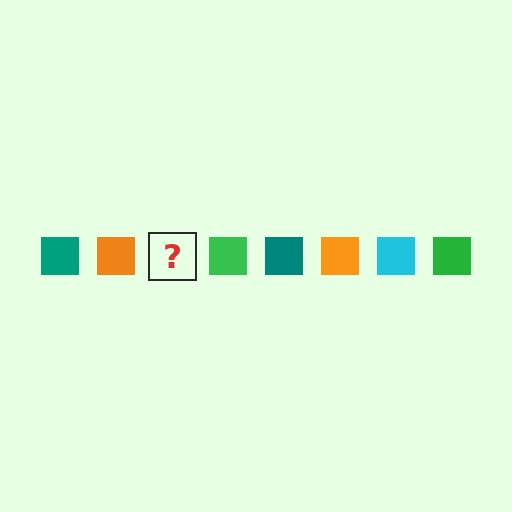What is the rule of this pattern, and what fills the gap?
The rule is that the pattern cycles through teal, orange, cyan, green squares. The gap should be filled with a cyan square.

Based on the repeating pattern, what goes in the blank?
The blank should be a cyan square.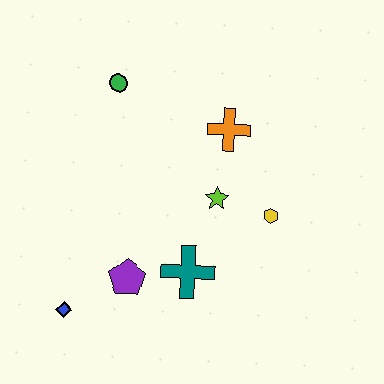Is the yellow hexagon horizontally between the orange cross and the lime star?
No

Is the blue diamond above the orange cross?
No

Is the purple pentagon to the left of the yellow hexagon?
Yes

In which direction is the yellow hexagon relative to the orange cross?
The yellow hexagon is below the orange cross.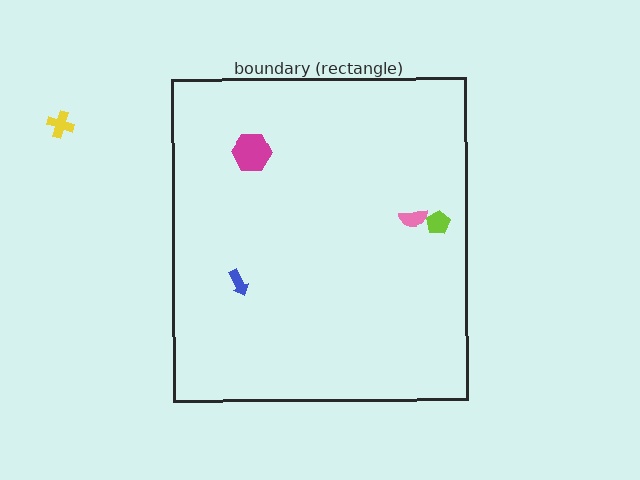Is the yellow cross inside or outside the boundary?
Outside.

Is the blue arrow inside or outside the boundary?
Inside.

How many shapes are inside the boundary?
4 inside, 1 outside.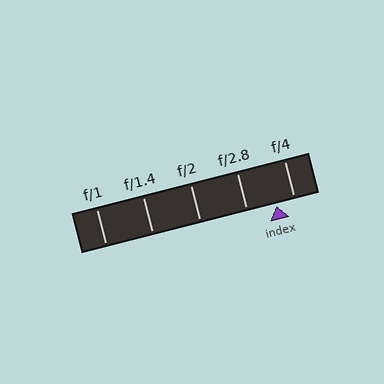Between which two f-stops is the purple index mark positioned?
The index mark is between f/2.8 and f/4.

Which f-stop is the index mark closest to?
The index mark is closest to f/4.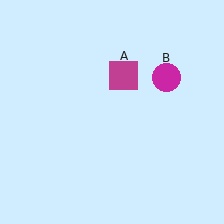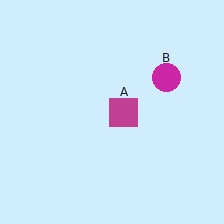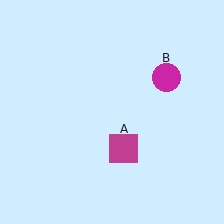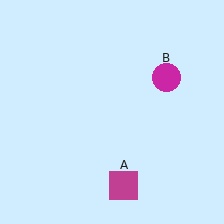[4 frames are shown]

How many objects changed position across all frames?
1 object changed position: magenta square (object A).